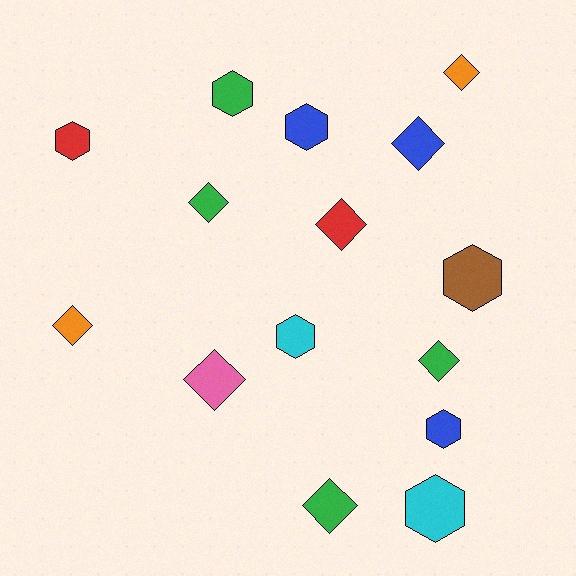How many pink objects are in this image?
There is 1 pink object.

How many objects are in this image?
There are 15 objects.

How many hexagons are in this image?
There are 7 hexagons.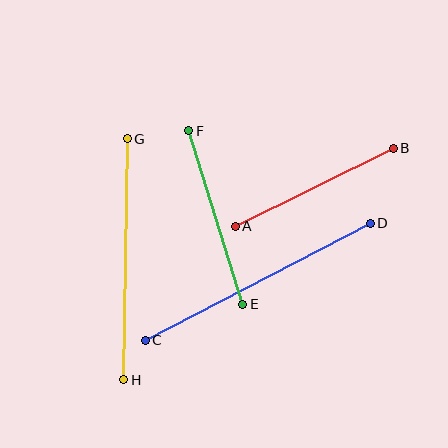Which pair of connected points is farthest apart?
Points C and D are farthest apart.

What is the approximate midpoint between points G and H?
The midpoint is at approximately (126, 259) pixels.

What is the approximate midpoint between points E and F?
The midpoint is at approximately (216, 217) pixels.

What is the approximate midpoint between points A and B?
The midpoint is at approximately (314, 187) pixels.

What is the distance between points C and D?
The distance is approximately 254 pixels.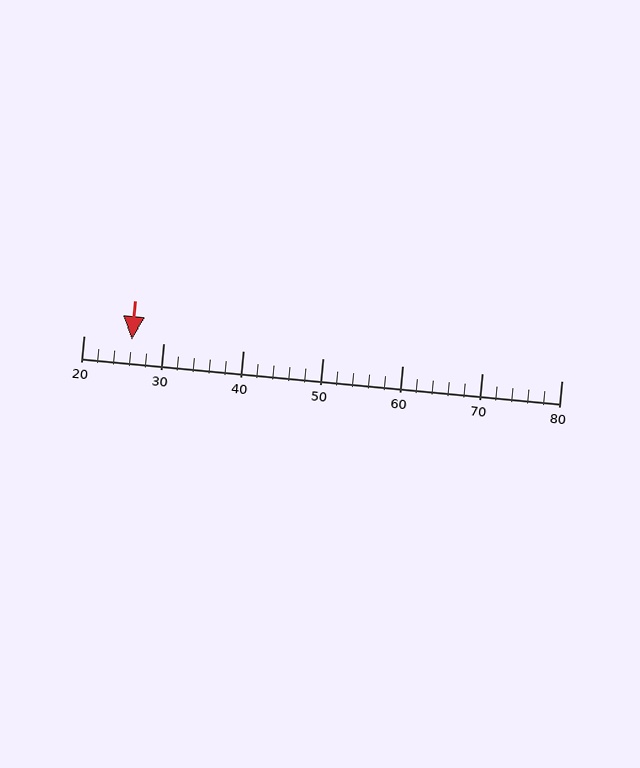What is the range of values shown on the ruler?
The ruler shows values from 20 to 80.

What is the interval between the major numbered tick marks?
The major tick marks are spaced 10 units apart.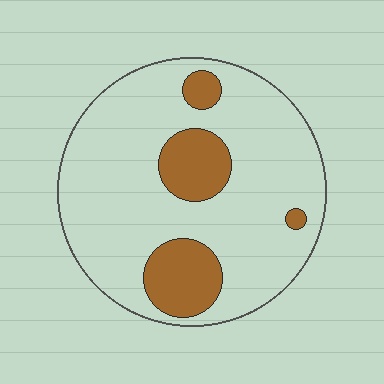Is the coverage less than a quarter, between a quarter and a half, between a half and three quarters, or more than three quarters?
Less than a quarter.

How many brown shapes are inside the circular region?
4.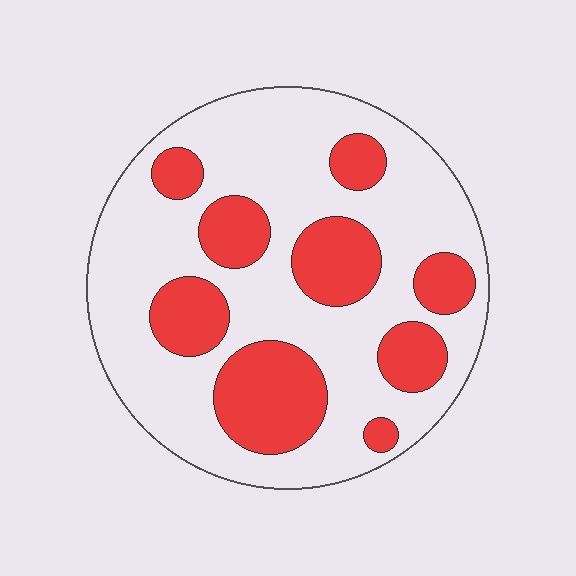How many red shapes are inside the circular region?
9.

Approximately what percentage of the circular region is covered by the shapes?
Approximately 30%.